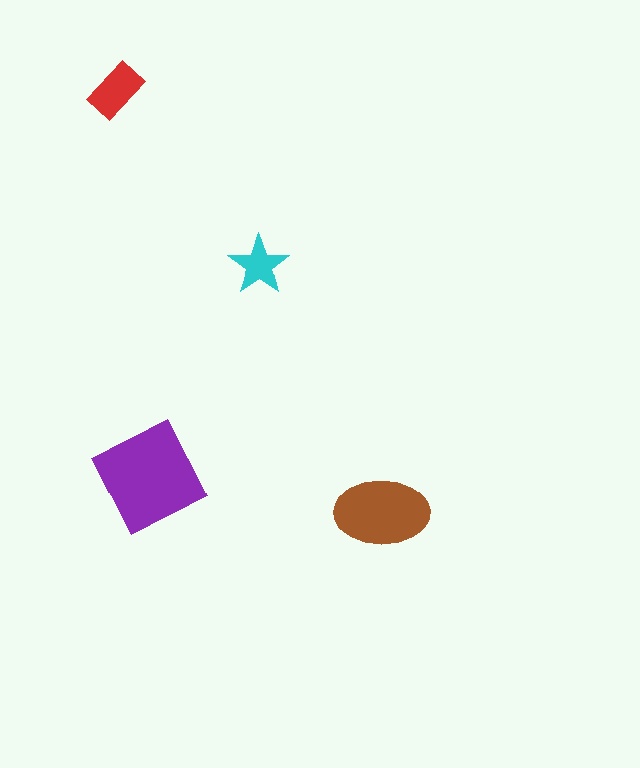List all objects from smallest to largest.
The cyan star, the red rectangle, the brown ellipse, the purple diamond.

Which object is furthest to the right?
The brown ellipse is rightmost.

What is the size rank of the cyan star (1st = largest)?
4th.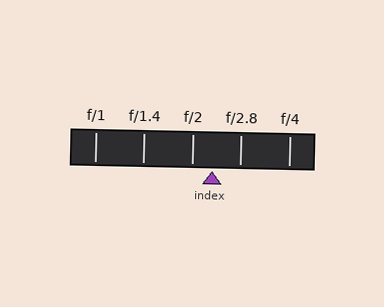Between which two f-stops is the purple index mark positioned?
The index mark is between f/2 and f/2.8.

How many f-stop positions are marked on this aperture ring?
There are 5 f-stop positions marked.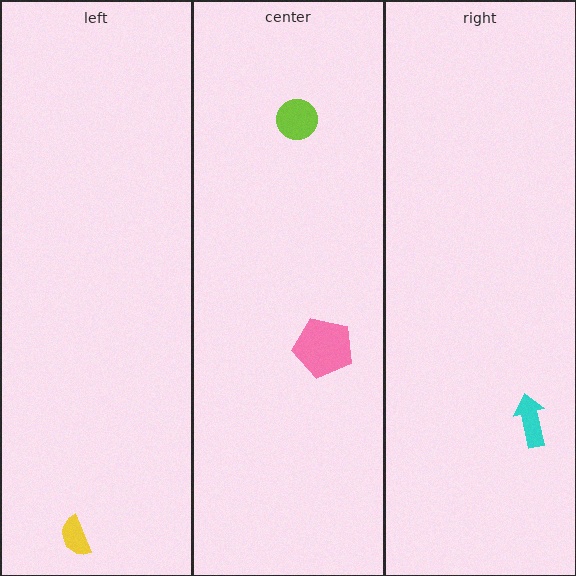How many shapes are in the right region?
1.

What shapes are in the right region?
The cyan arrow.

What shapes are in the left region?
The yellow semicircle.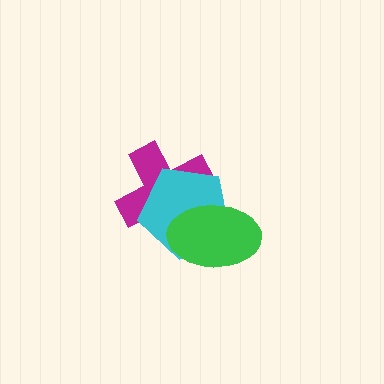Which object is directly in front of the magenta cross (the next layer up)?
The cyan pentagon is directly in front of the magenta cross.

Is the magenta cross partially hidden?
Yes, it is partially covered by another shape.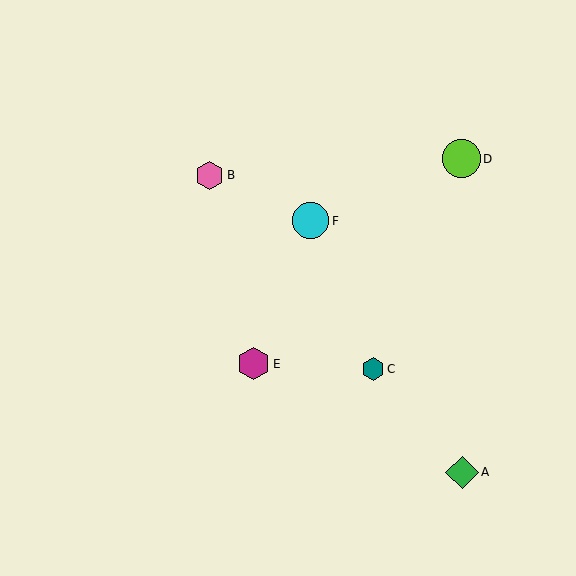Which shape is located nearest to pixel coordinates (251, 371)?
The magenta hexagon (labeled E) at (254, 364) is nearest to that location.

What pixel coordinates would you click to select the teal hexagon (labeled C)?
Click at (373, 369) to select the teal hexagon C.